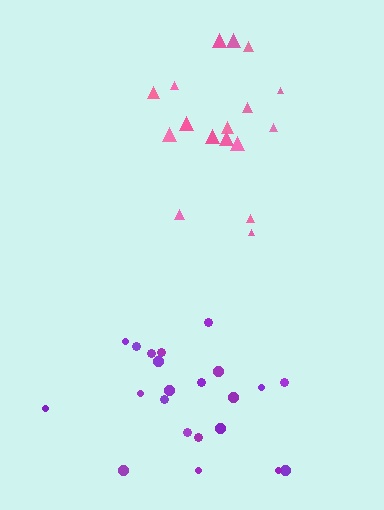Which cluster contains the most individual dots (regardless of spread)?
Purple (22).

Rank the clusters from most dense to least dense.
purple, pink.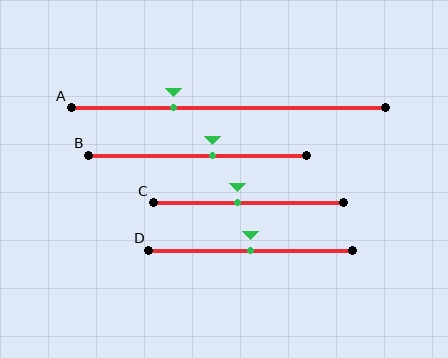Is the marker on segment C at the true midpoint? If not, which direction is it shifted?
No, the marker on segment C is shifted to the left by about 6% of the segment length.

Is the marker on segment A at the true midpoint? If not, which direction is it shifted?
No, the marker on segment A is shifted to the left by about 17% of the segment length.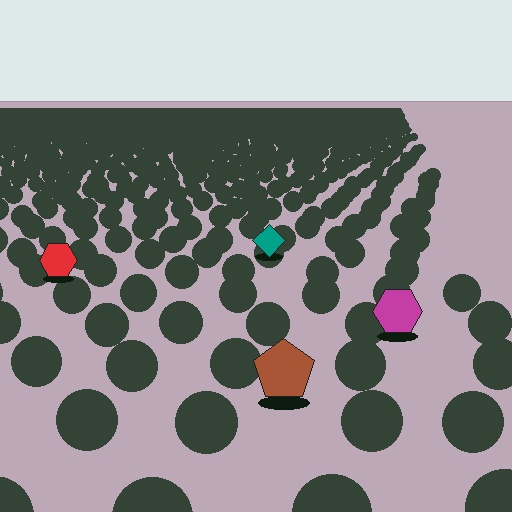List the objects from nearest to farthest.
From nearest to farthest: the brown pentagon, the magenta hexagon, the red hexagon, the teal diamond.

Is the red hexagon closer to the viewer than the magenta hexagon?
No. The magenta hexagon is closer — you can tell from the texture gradient: the ground texture is coarser near it.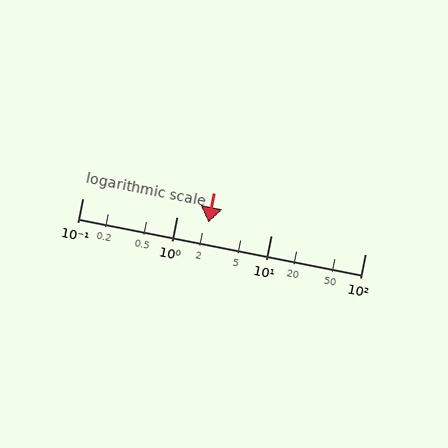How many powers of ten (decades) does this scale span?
The scale spans 3 decades, from 0.1 to 100.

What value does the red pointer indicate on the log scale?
The pointer indicates approximately 2.2.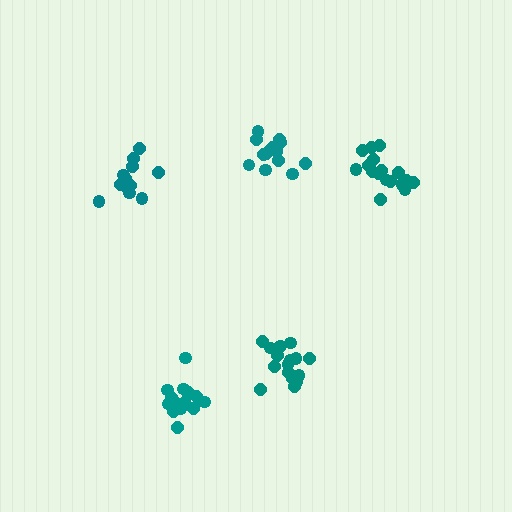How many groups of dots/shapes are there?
There are 5 groups.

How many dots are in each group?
Group 1: 17 dots, Group 2: 16 dots, Group 3: 12 dots, Group 4: 14 dots, Group 5: 17 dots (76 total).